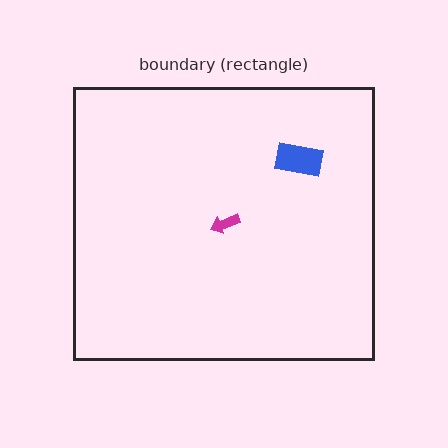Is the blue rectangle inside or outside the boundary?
Inside.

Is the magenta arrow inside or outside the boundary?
Inside.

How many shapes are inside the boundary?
2 inside, 0 outside.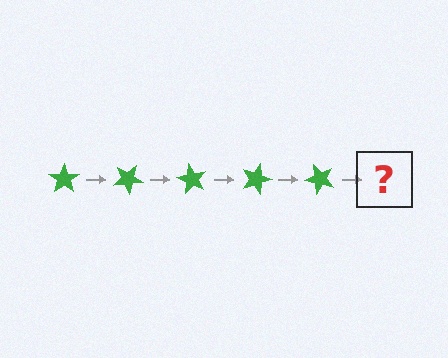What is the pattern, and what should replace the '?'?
The pattern is that the star rotates 30 degrees each step. The '?' should be a green star rotated 150 degrees.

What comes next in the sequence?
The next element should be a green star rotated 150 degrees.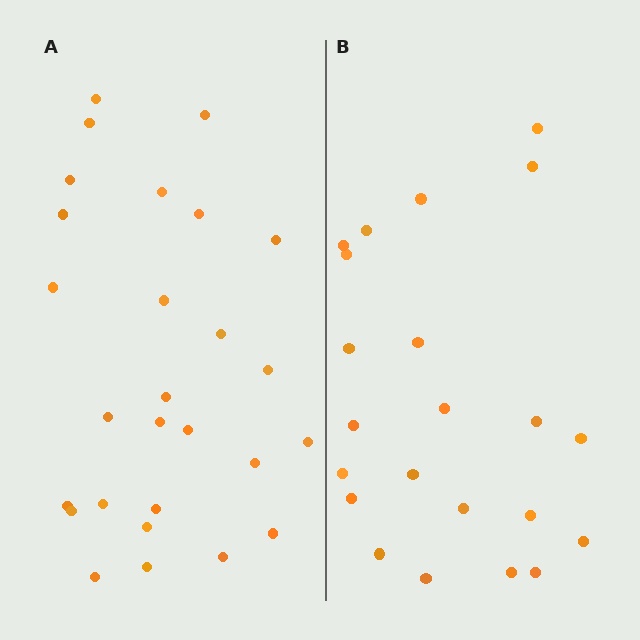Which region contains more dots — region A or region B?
Region A (the left region) has more dots.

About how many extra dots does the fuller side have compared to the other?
Region A has about 5 more dots than region B.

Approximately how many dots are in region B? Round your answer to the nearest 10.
About 20 dots. (The exact count is 22, which rounds to 20.)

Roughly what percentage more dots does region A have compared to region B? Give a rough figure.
About 25% more.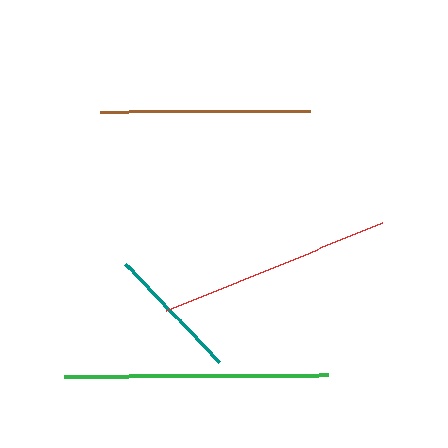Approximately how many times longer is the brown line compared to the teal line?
The brown line is approximately 1.5 times the length of the teal line.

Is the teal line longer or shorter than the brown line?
The brown line is longer than the teal line.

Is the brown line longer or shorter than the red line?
The red line is longer than the brown line.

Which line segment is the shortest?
The teal line is the shortest at approximately 136 pixels.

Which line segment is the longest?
The green line is the longest at approximately 264 pixels.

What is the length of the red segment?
The red segment is approximately 232 pixels long.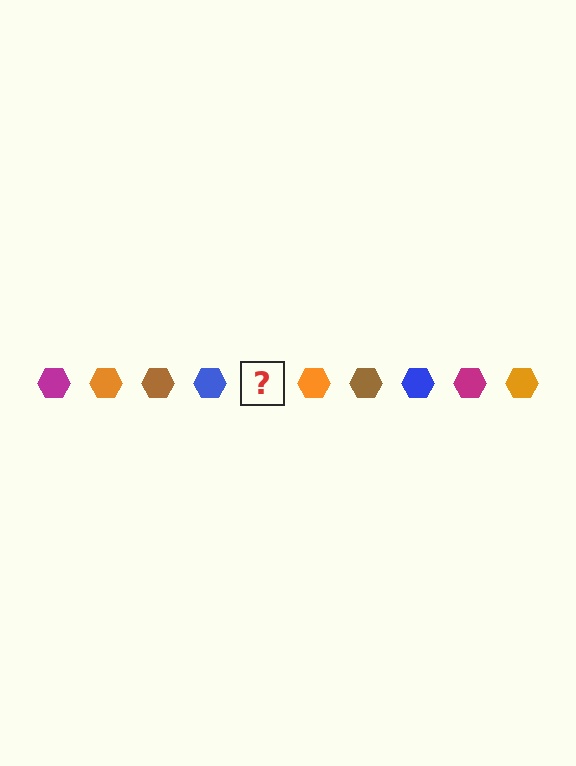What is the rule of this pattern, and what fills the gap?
The rule is that the pattern cycles through magenta, orange, brown, blue hexagons. The gap should be filled with a magenta hexagon.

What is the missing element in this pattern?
The missing element is a magenta hexagon.